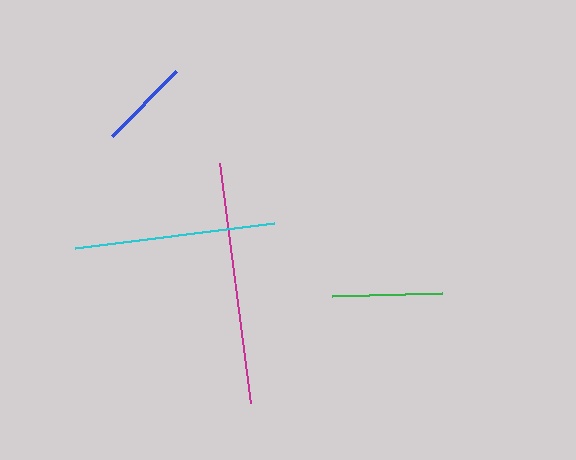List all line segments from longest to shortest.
From longest to shortest: magenta, cyan, green, blue.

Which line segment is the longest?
The magenta line is the longest at approximately 242 pixels.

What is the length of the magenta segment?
The magenta segment is approximately 242 pixels long.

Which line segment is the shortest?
The blue line is the shortest at approximately 91 pixels.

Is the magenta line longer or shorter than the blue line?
The magenta line is longer than the blue line.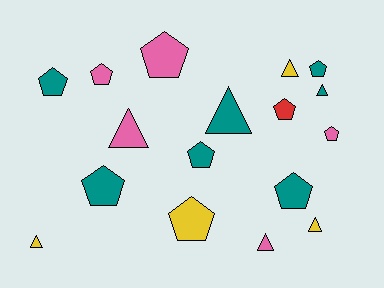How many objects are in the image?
There are 17 objects.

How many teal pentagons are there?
There are 5 teal pentagons.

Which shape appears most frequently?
Pentagon, with 10 objects.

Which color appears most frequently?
Teal, with 7 objects.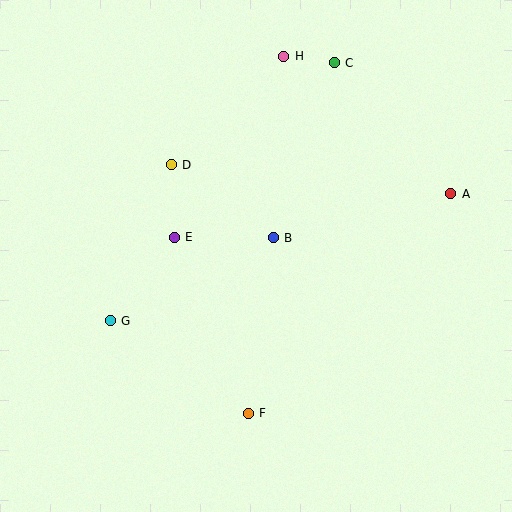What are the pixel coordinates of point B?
Point B is at (273, 238).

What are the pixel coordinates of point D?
Point D is at (171, 165).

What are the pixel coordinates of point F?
Point F is at (248, 413).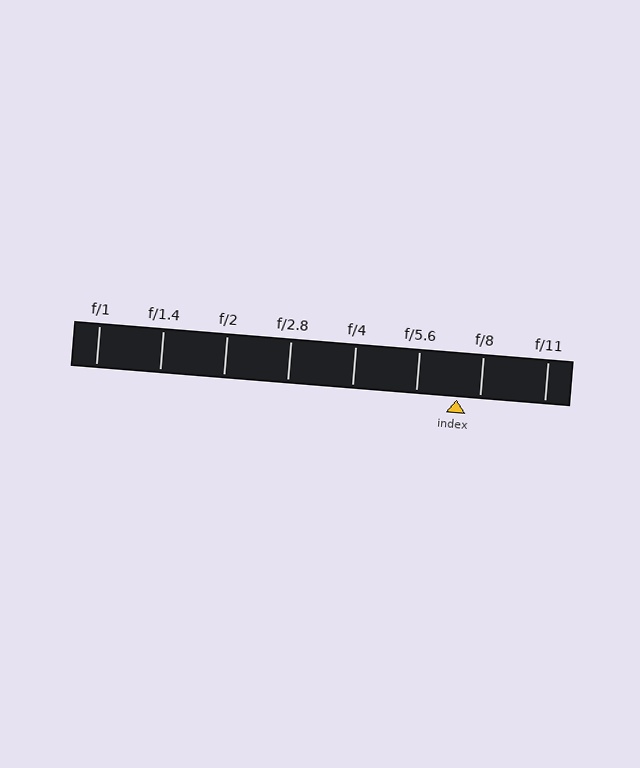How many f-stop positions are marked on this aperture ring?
There are 8 f-stop positions marked.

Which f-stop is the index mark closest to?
The index mark is closest to f/8.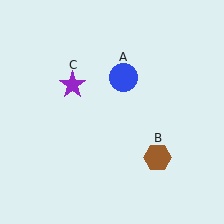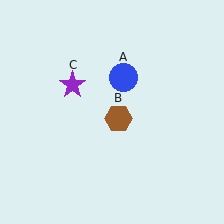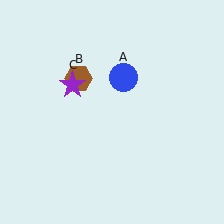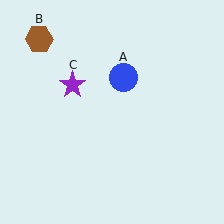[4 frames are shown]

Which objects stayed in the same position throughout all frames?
Blue circle (object A) and purple star (object C) remained stationary.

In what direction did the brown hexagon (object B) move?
The brown hexagon (object B) moved up and to the left.